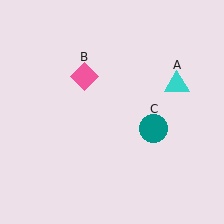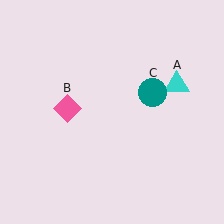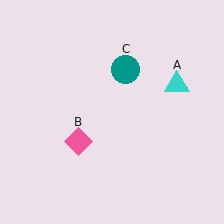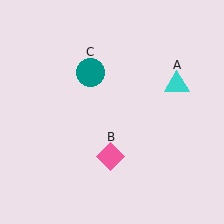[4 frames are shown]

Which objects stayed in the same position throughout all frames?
Cyan triangle (object A) remained stationary.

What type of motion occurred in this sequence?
The pink diamond (object B), teal circle (object C) rotated counterclockwise around the center of the scene.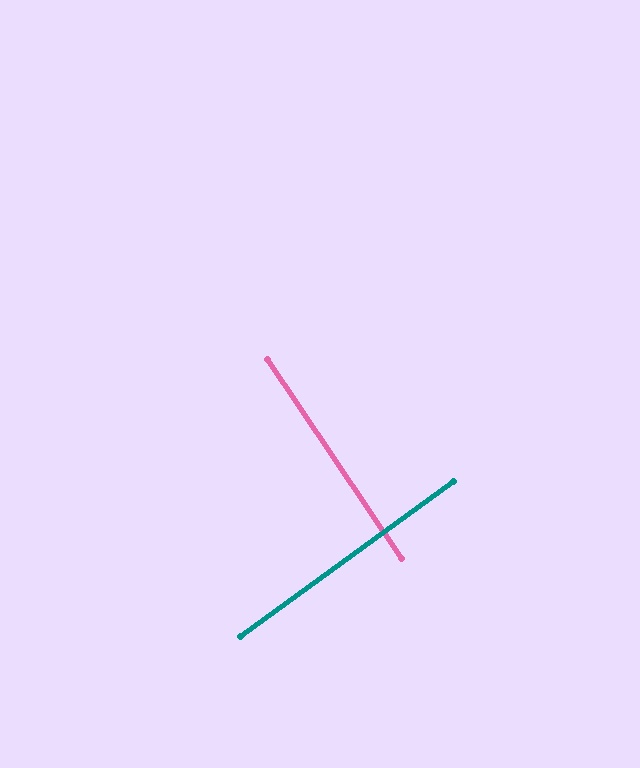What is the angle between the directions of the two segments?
Approximately 88 degrees.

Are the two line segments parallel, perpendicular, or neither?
Perpendicular — they meet at approximately 88°.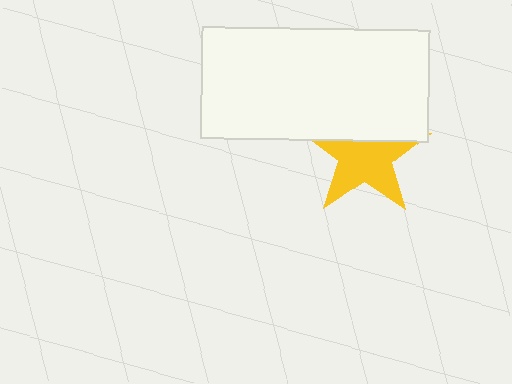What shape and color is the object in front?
The object in front is a white rectangle.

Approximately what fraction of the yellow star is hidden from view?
Roughly 35% of the yellow star is hidden behind the white rectangle.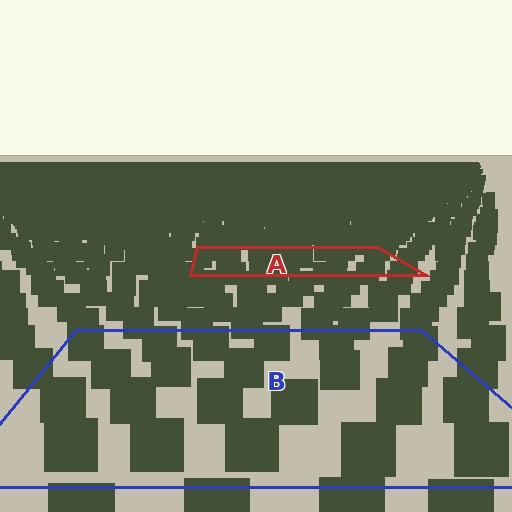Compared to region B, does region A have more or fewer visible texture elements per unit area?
Region A has more texture elements per unit area — they are packed more densely because it is farther away.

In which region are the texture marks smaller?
The texture marks are smaller in region A, because it is farther away.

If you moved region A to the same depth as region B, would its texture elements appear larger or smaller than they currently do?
They would appear larger. At a closer depth, the same texture elements are projected at a bigger on-screen size.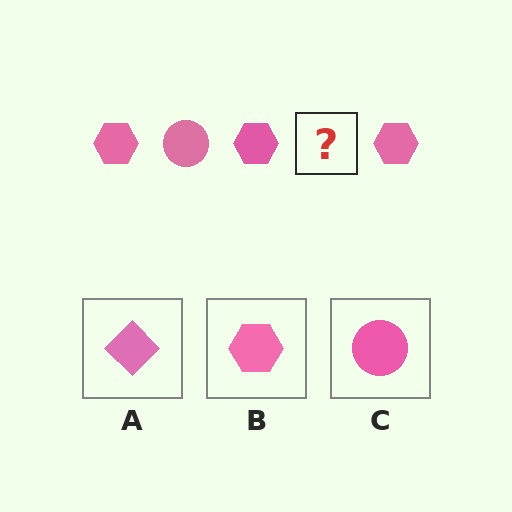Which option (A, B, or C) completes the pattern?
C.